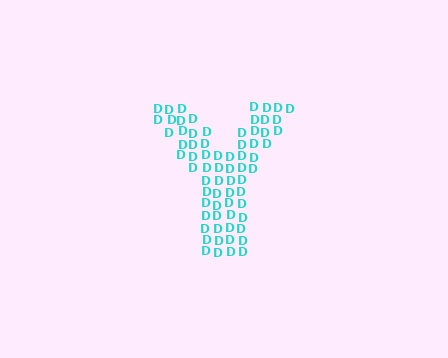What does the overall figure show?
The overall figure shows the letter Y.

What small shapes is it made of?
It is made of small letter D's.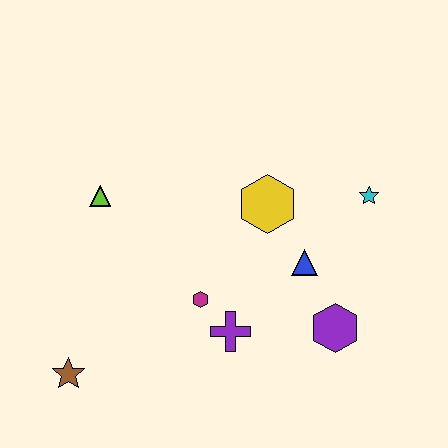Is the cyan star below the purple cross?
No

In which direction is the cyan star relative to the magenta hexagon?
The cyan star is to the right of the magenta hexagon.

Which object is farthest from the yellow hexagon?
The brown star is farthest from the yellow hexagon.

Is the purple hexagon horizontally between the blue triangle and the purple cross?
No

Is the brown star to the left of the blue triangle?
Yes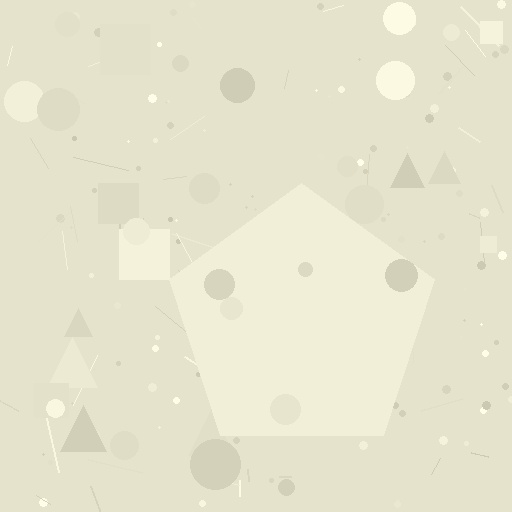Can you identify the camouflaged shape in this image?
The camouflaged shape is a pentagon.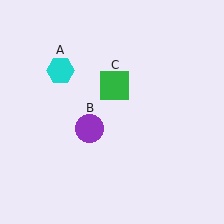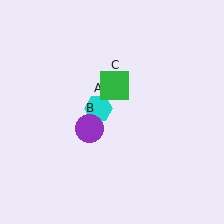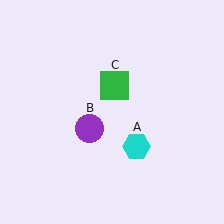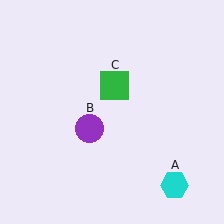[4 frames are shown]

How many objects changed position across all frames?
1 object changed position: cyan hexagon (object A).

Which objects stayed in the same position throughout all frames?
Purple circle (object B) and green square (object C) remained stationary.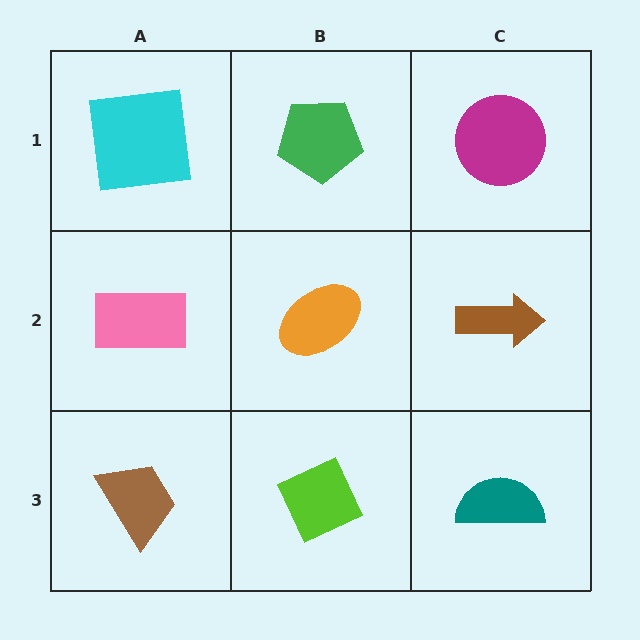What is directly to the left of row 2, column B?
A pink rectangle.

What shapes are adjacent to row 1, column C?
A brown arrow (row 2, column C), a green pentagon (row 1, column B).